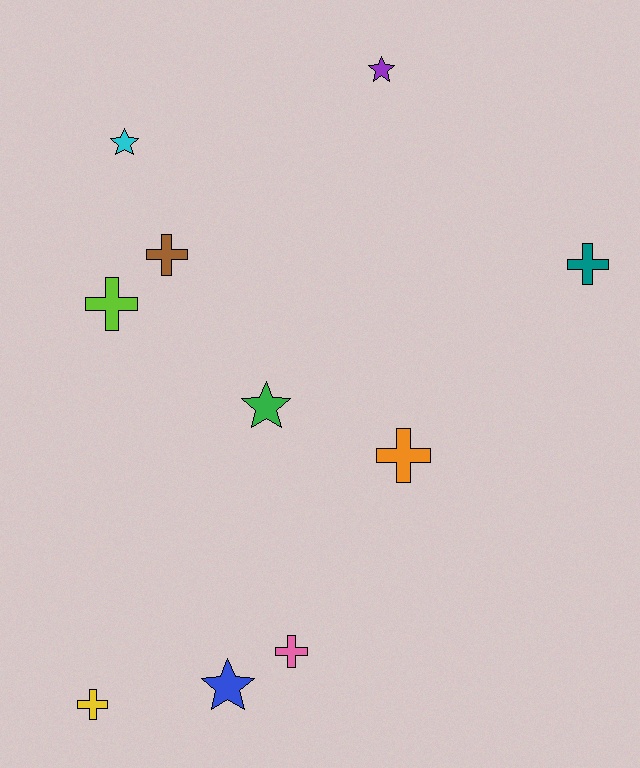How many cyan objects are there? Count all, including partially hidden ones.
There is 1 cyan object.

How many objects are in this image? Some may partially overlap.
There are 10 objects.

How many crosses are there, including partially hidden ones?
There are 6 crosses.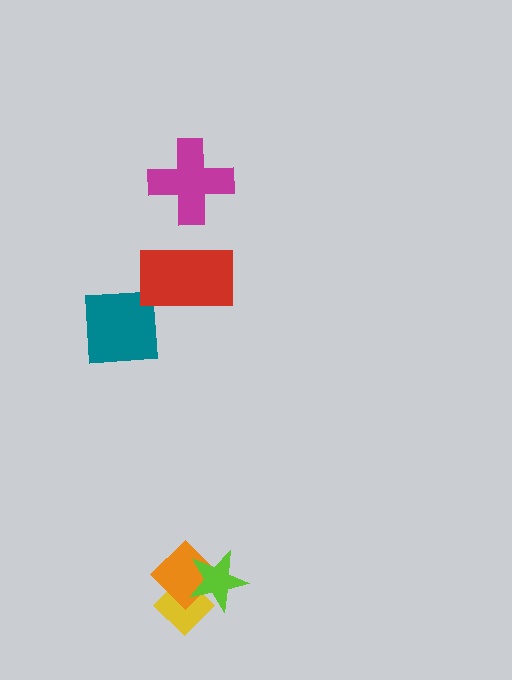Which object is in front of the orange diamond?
The lime star is in front of the orange diamond.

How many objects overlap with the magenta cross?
0 objects overlap with the magenta cross.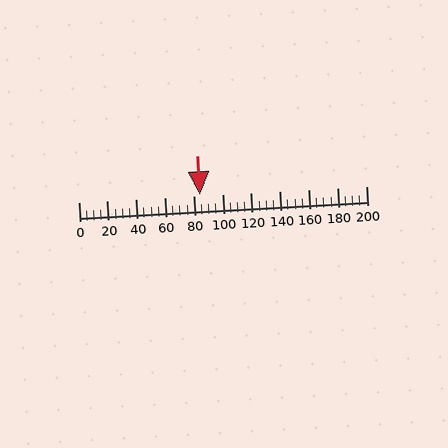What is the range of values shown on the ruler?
The ruler shows values from 0 to 200.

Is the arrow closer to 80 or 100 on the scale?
The arrow is closer to 80.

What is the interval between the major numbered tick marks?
The major tick marks are spaced 20 units apart.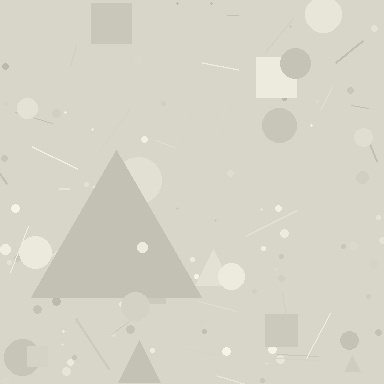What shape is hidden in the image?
A triangle is hidden in the image.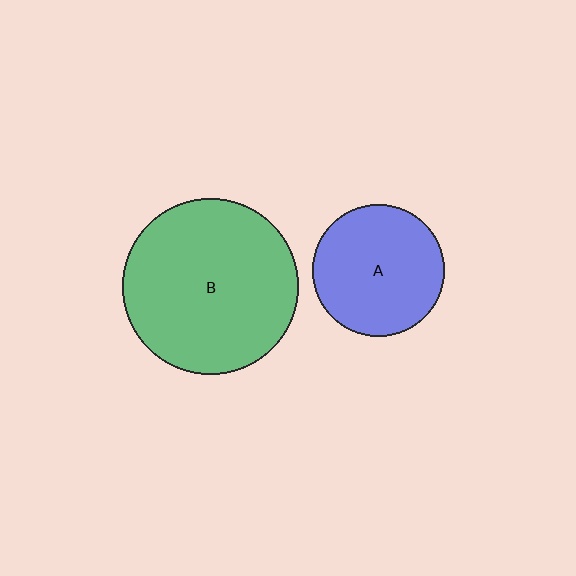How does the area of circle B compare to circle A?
Approximately 1.8 times.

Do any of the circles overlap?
No, none of the circles overlap.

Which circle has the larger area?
Circle B (green).